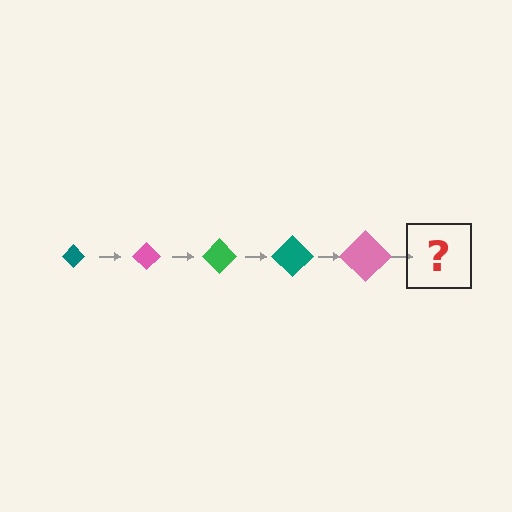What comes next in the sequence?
The next element should be a green diamond, larger than the previous one.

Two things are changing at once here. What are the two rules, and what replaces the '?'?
The two rules are that the diamond grows larger each step and the color cycles through teal, pink, and green. The '?' should be a green diamond, larger than the previous one.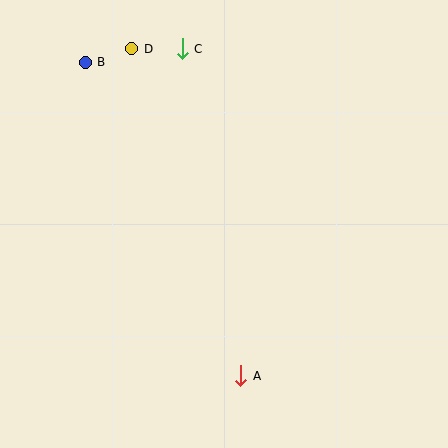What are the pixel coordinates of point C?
Point C is at (182, 49).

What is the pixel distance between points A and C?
The distance between A and C is 332 pixels.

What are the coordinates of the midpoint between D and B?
The midpoint between D and B is at (108, 56).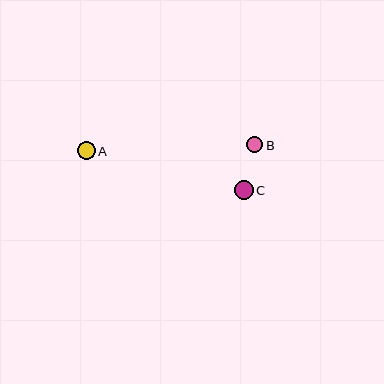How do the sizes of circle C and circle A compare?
Circle C and circle A are approximately the same size.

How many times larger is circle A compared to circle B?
Circle A is approximately 1.1 times the size of circle B.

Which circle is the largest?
Circle C is the largest with a size of approximately 19 pixels.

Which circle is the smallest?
Circle B is the smallest with a size of approximately 16 pixels.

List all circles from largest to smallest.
From largest to smallest: C, A, B.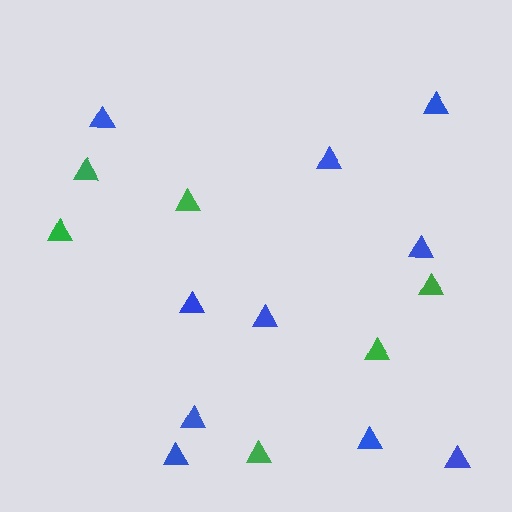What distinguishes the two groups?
There are 2 groups: one group of green triangles (6) and one group of blue triangles (10).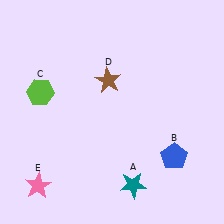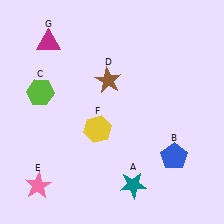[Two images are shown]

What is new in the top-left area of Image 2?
A magenta triangle (G) was added in the top-left area of Image 2.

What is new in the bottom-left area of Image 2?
A yellow hexagon (F) was added in the bottom-left area of Image 2.